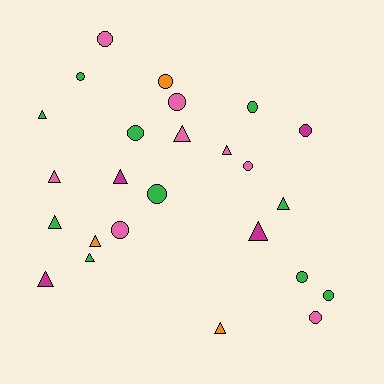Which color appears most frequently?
Green, with 10 objects.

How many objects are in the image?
There are 25 objects.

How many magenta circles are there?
There is 1 magenta circle.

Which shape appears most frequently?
Circle, with 13 objects.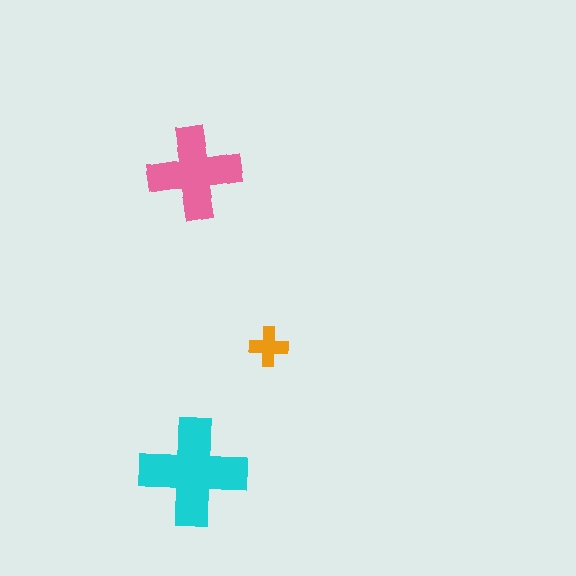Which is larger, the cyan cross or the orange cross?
The cyan one.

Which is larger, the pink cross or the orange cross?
The pink one.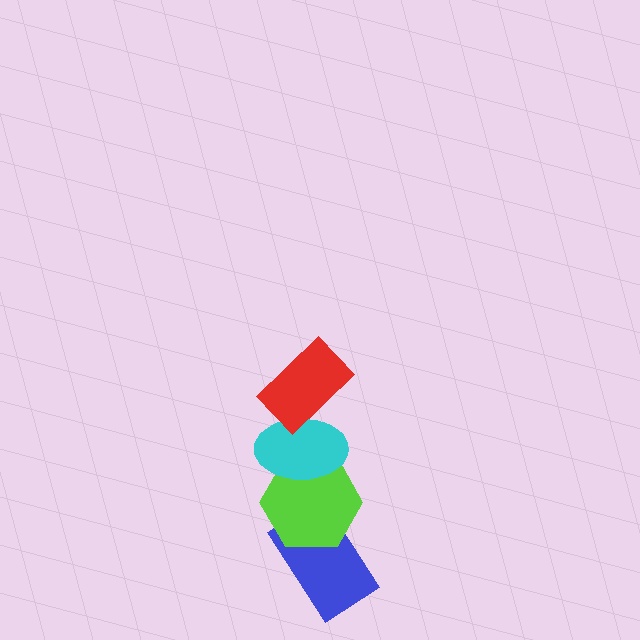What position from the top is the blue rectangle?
The blue rectangle is 4th from the top.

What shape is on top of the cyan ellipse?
The red rectangle is on top of the cyan ellipse.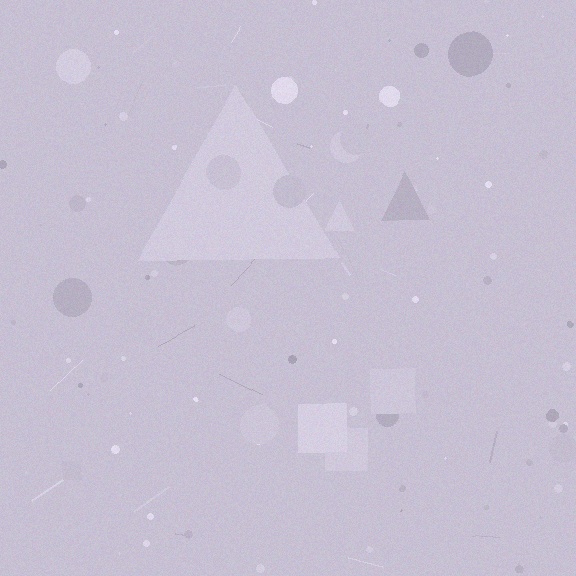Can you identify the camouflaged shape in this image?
The camouflaged shape is a triangle.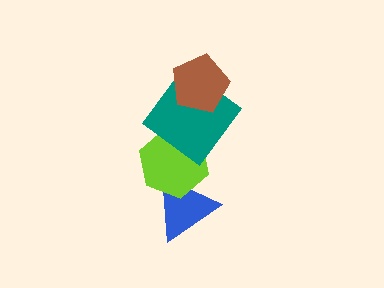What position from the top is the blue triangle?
The blue triangle is 4th from the top.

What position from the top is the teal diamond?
The teal diamond is 2nd from the top.